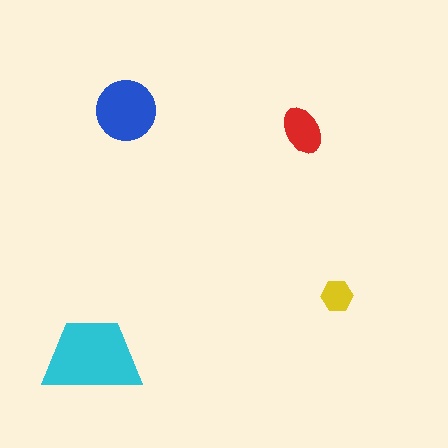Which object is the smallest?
The yellow hexagon.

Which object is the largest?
The cyan trapezoid.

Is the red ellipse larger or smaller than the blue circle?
Smaller.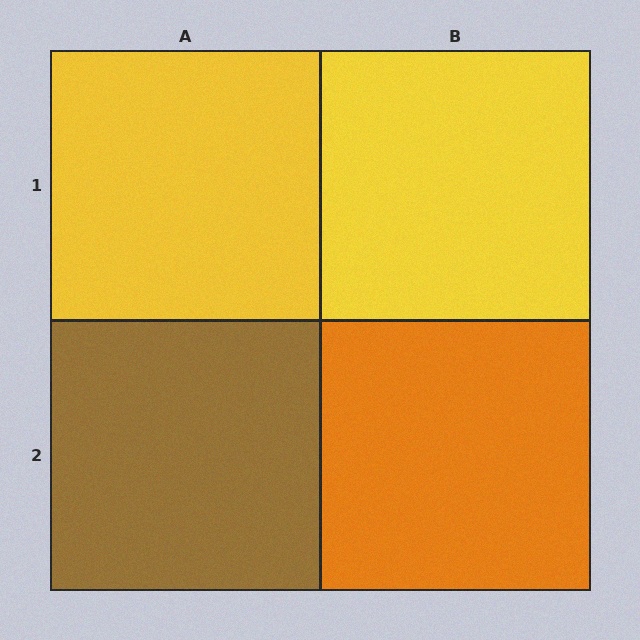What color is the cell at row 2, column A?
Brown.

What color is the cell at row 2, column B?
Orange.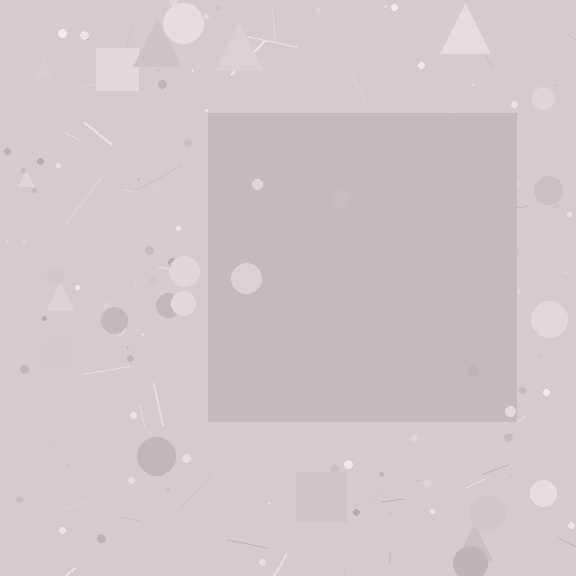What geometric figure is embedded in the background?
A square is embedded in the background.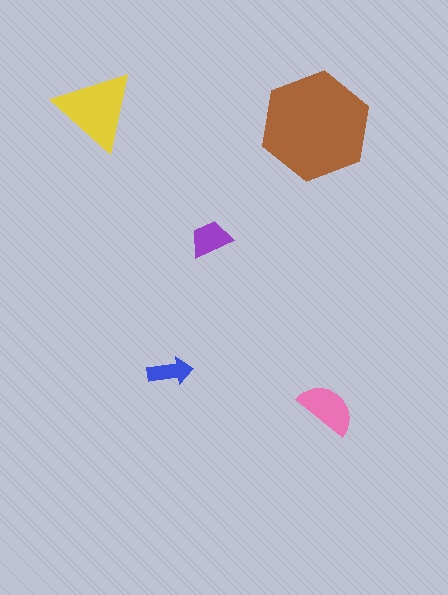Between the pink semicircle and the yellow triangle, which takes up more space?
The yellow triangle.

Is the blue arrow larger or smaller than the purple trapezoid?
Smaller.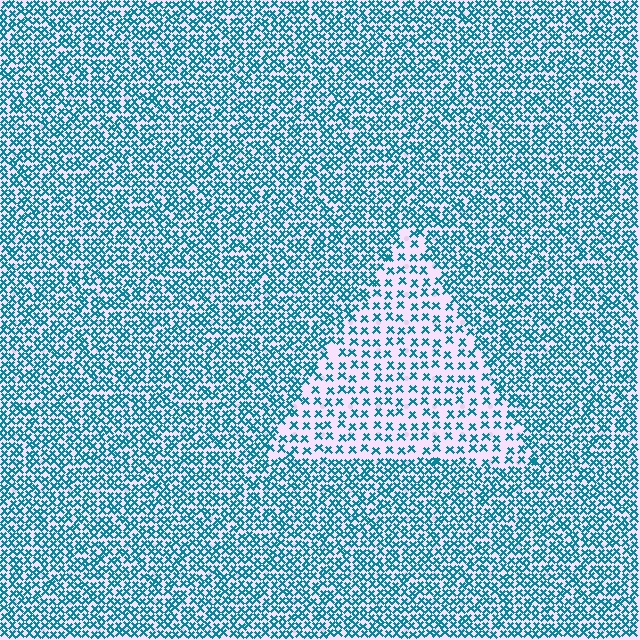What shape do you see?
I see a triangle.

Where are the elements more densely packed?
The elements are more densely packed outside the triangle boundary.